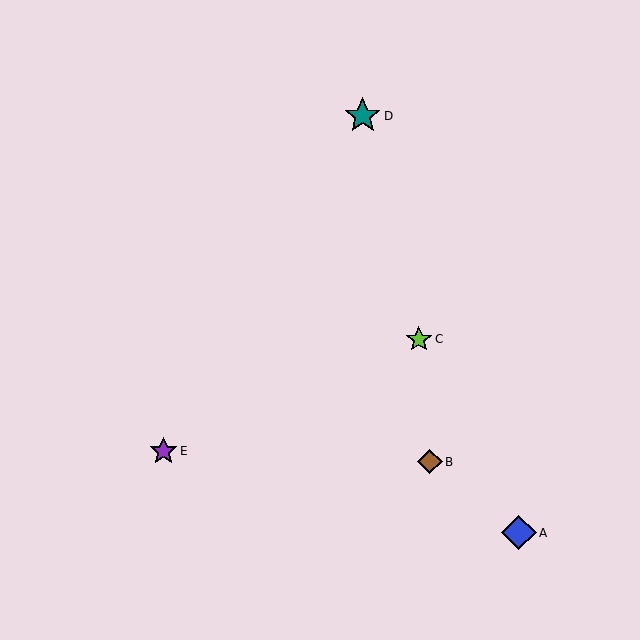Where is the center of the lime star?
The center of the lime star is at (419, 339).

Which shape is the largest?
The teal star (labeled D) is the largest.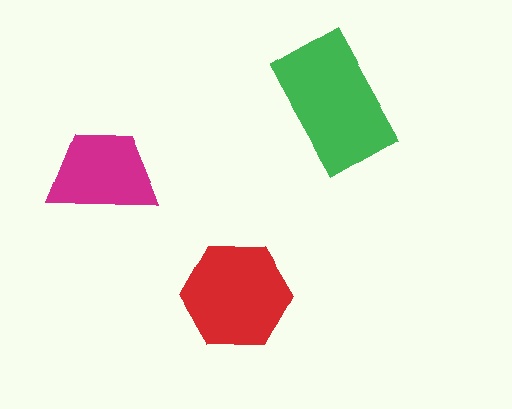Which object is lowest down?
The red hexagon is bottommost.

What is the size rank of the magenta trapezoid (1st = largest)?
3rd.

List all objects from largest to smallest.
The green rectangle, the red hexagon, the magenta trapezoid.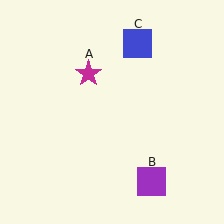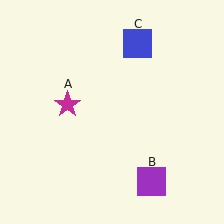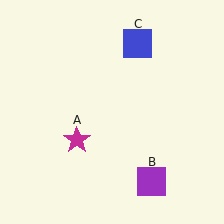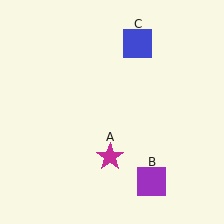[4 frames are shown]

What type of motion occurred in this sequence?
The magenta star (object A) rotated counterclockwise around the center of the scene.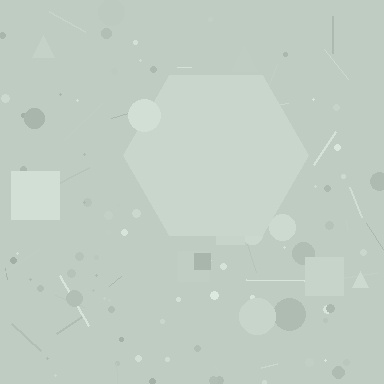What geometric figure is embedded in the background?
A hexagon is embedded in the background.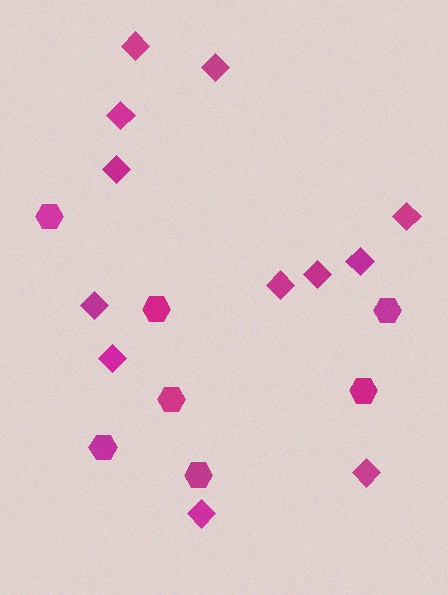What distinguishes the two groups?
There are 2 groups: one group of diamonds (12) and one group of hexagons (7).